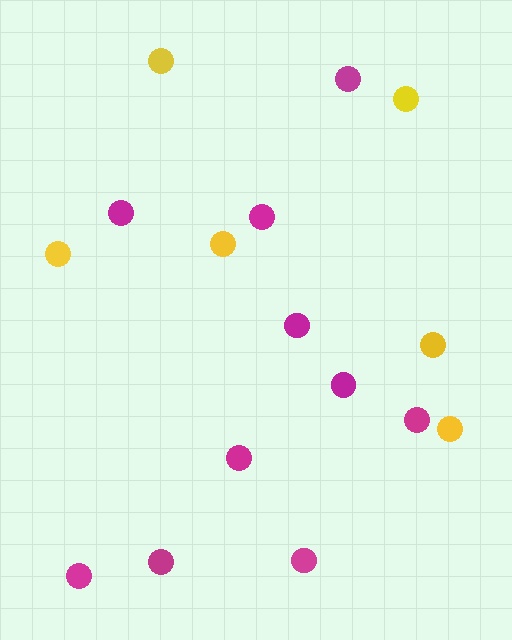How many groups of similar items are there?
There are 2 groups: one group of magenta circles (10) and one group of yellow circles (6).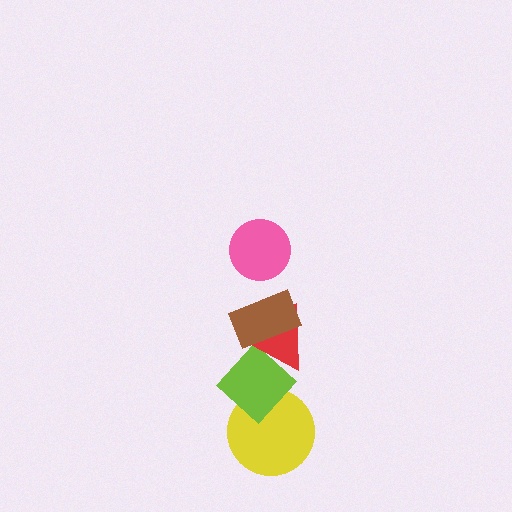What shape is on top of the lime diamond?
The red triangle is on top of the lime diamond.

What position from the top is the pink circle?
The pink circle is 1st from the top.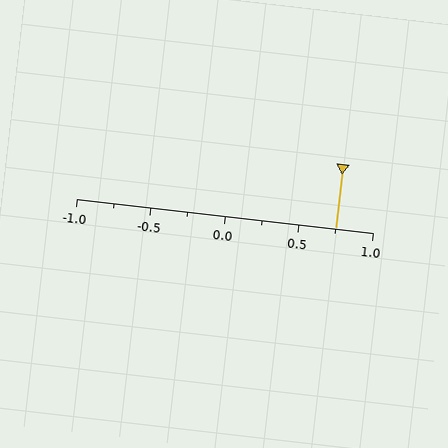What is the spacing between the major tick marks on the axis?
The major ticks are spaced 0.5 apart.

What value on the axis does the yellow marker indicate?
The marker indicates approximately 0.75.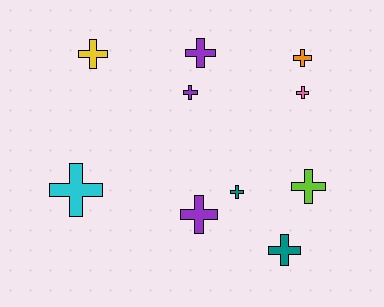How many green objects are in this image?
There are no green objects.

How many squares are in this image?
There are no squares.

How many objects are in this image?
There are 10 objects.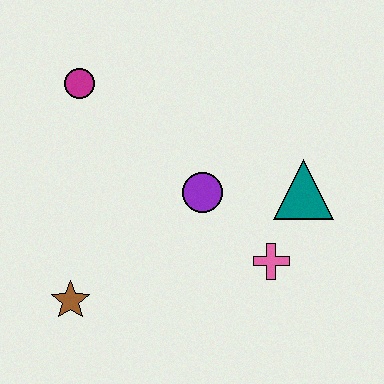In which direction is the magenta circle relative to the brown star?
The magenta circle is above the brown star.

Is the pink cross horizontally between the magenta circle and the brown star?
No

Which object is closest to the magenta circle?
The purple circle is closest to the magenta circle.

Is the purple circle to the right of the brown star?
Yes